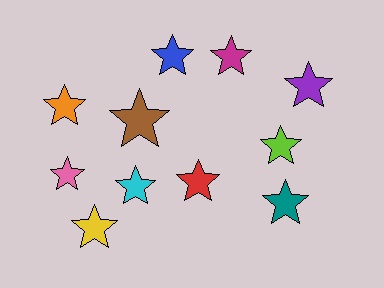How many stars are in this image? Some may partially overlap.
There are 11 stars.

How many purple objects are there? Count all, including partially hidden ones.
There is 1 purple object.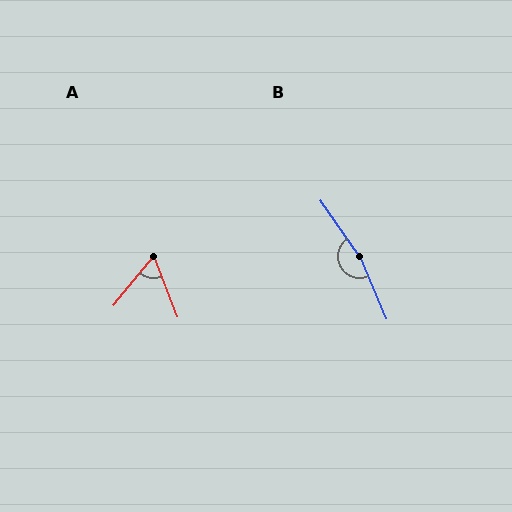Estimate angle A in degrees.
Approximately 60 degrees.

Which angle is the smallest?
A, at approximately 60 degrees.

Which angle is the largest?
B, at approximately 168 degrees.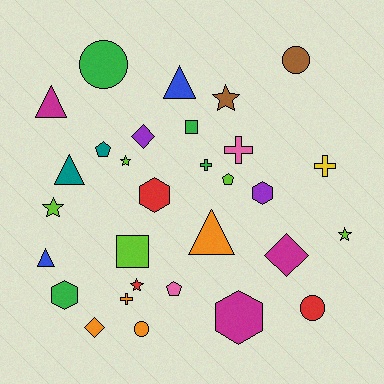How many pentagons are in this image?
There are 3 pentagons.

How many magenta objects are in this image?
There are 3 magenta objects.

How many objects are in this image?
There are 30 objects.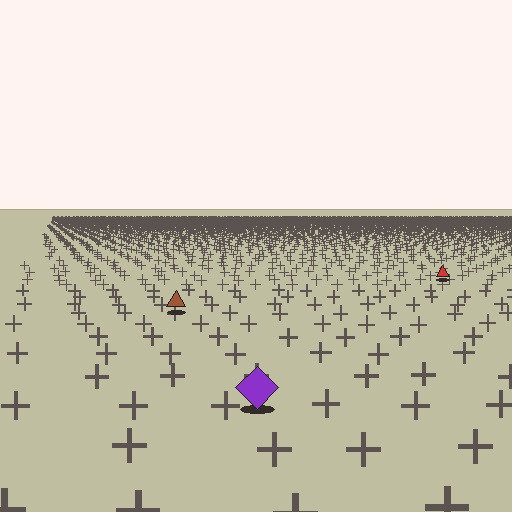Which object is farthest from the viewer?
The red triangle is farthest from the viewer. It appears smaller and the ground texture around it is denser.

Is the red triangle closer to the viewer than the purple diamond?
No. The purple diamond is closer — you can tell from the texture gradient: the ground texture is coarser near it.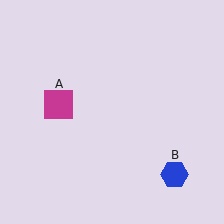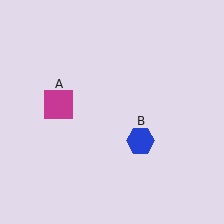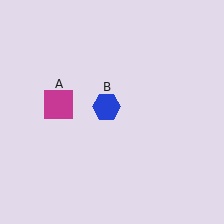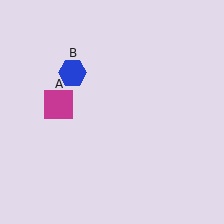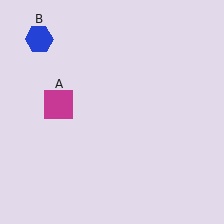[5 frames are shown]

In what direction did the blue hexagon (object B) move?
The blue hexagon (object B) moved up and to the left.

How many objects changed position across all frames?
1 object changed position: blue hexagon (object B).